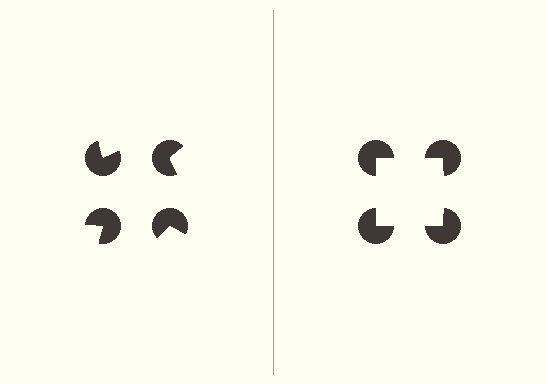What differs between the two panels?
The pac-man discs are positioned identically on both sides; only the wedge orientations differ. On the right they align to a square; on the left they are misaligned.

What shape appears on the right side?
An illusory square.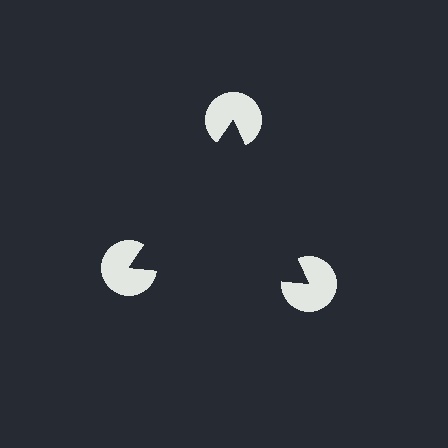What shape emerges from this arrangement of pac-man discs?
An illusory triangle — its edges are inferred from the aligned wedge cuts in the pac-man discs, not physically drawn.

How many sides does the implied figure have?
3 sides.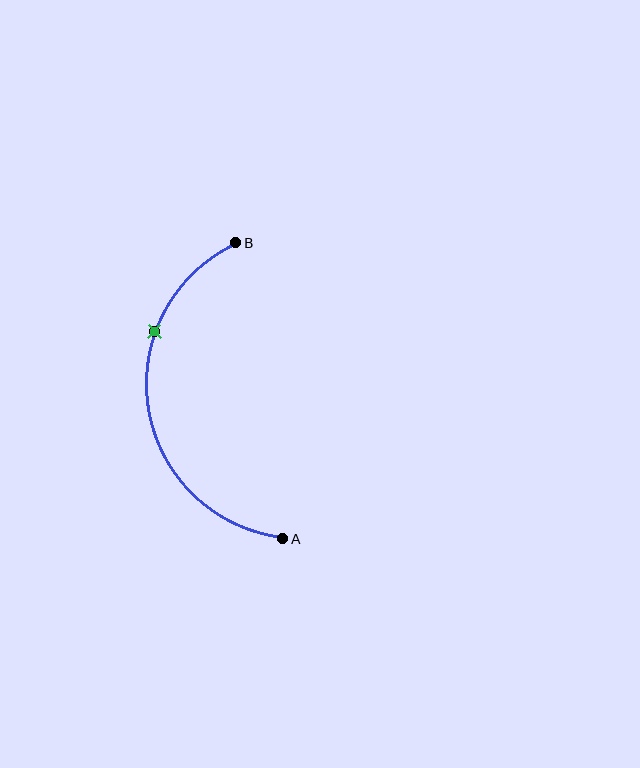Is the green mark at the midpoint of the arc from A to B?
No. The green mark lies on the arc but is closer to endpoint B. The arc midpoint would be at the point on the curve equidistant along the arc from both A and B.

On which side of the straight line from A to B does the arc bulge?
The arc bulges to the left of the straight line connecting A and B.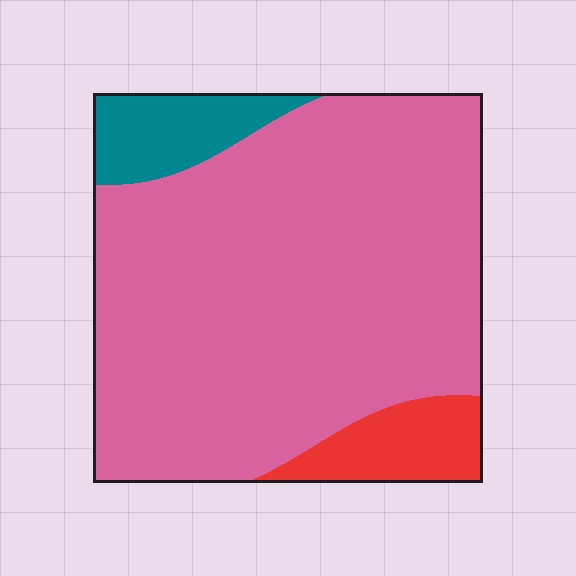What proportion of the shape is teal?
Teal takes up about one tenth (1/10) of the shape.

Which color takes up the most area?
Pink, at roughly 80%.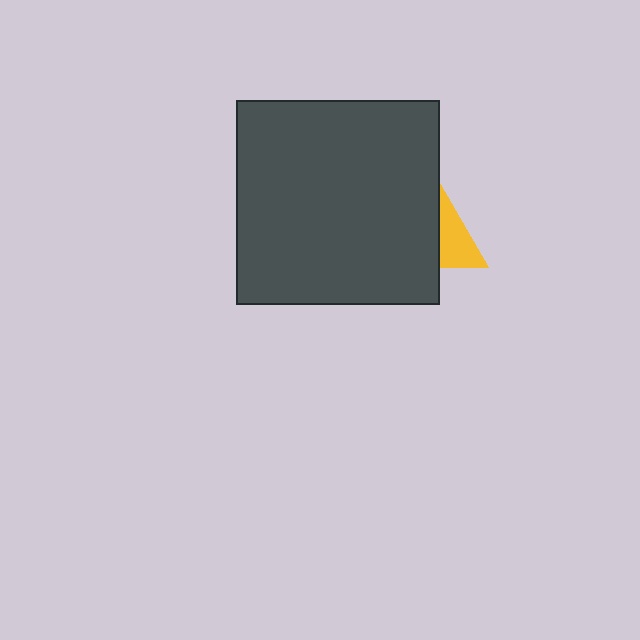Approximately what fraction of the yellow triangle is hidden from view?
Roughly 65% of the yellow triangle is hidden behind the dark gray square.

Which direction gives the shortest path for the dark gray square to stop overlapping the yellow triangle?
Moving left gives the shortest separation.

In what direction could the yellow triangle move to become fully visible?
The yellow triangle could move right. That would shift it out from behind the dark gray square entirely.